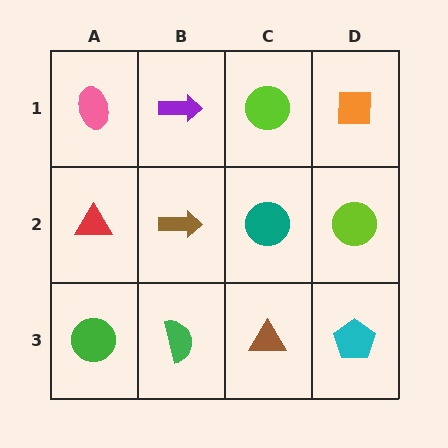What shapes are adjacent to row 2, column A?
A pink ellipse (row 1, column A), a green circle (row 3, column A), a brown arrow (row 2, column B).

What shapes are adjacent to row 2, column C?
A lime circle (row 1, column C), a brown triangle (row 3, column C), a brown arrow (row 2, column B), a lime circle (row 2, column D).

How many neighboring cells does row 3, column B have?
3.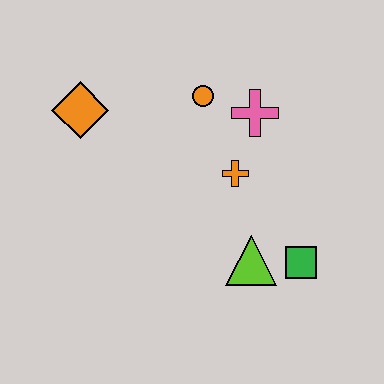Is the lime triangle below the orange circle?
Yes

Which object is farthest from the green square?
The orange diamond is farthest from the green square.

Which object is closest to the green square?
The lime triangle is closest to the green square.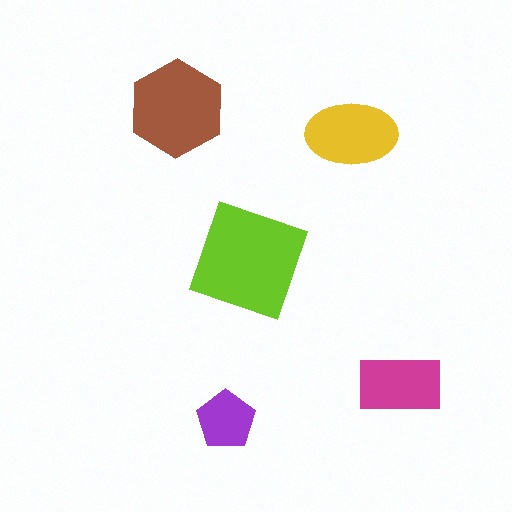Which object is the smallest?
The purple pentagon.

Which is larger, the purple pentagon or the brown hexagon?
The brown hexagon.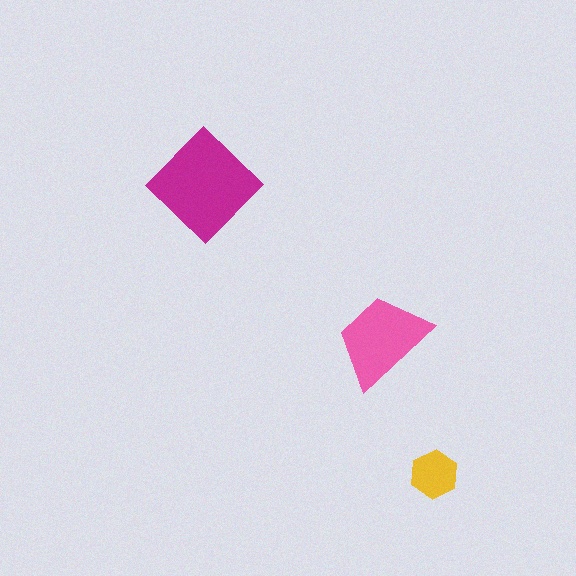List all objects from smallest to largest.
The yellow hexagon, the pink trapezoid, the magenta diamond.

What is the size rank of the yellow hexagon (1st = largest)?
3rd.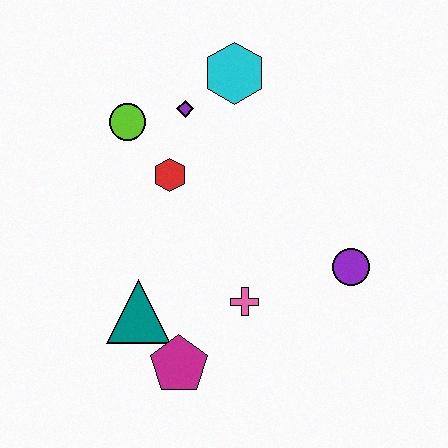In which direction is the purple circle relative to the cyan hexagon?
The purple circle is below the cyan hexagon.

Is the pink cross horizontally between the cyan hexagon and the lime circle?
No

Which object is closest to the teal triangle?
The magenta pentagon is closest to the teal triangle.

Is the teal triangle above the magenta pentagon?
Yes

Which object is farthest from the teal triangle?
The cyan hexagon is farthest from the teal triangle.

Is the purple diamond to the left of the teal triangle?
No